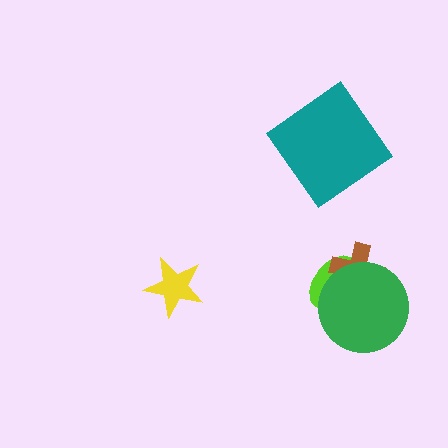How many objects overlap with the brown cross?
2 objects overlap with the brown cross.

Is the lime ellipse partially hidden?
Yes, it is partially covered by another shape.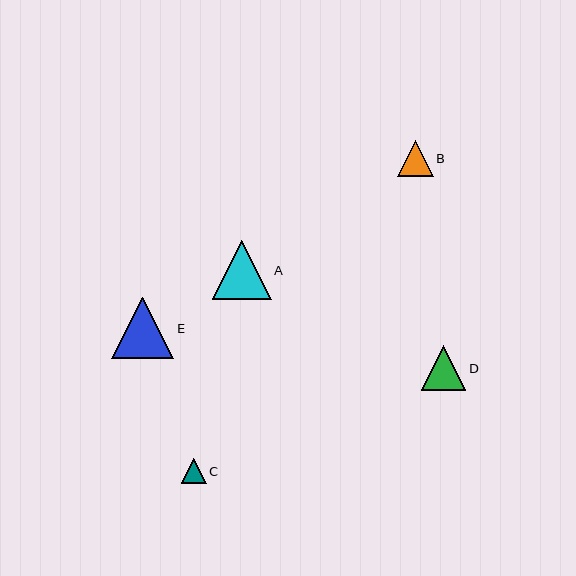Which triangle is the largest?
Triangle E is the largest with a size of approximately 62 pixels.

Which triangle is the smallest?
Triangle C is the smallest with a size of approximately 25 pixels.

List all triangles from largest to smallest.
From largest to smallest: E, A, D, B, C.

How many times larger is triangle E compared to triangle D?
Triangle E is approximately 1.4 times the size of triangle D.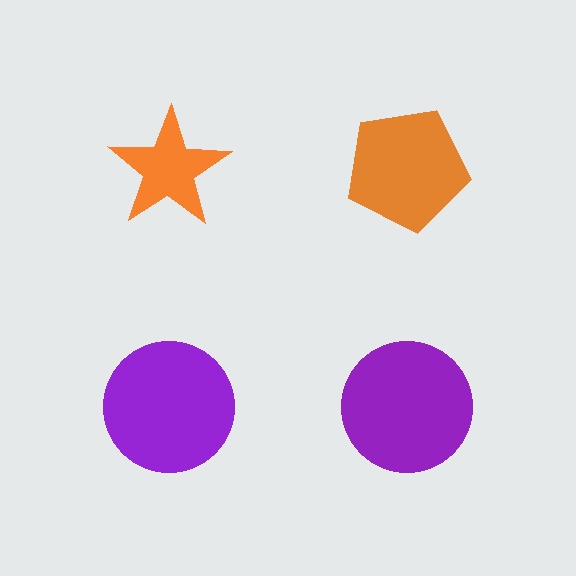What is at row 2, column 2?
A purple circle.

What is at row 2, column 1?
A purple circle.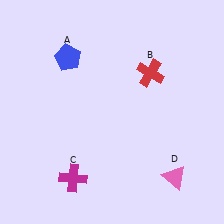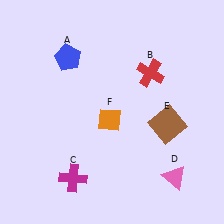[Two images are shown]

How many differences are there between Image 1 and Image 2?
There are 2 differences between the two images.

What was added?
A brown square (E), an orange diamond (F) were added in Image 2.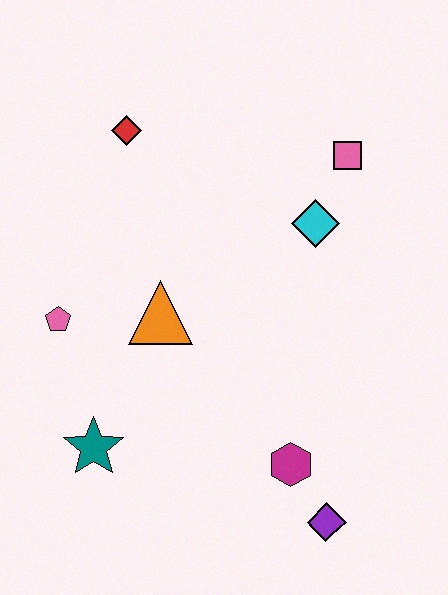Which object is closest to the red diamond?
The orange triangle is closest to the red diamond.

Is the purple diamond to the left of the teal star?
No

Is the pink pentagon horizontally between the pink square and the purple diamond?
No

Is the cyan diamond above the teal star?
Yes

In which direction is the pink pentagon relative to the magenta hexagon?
The pink pentagon is to the left of the magenta hexagon.